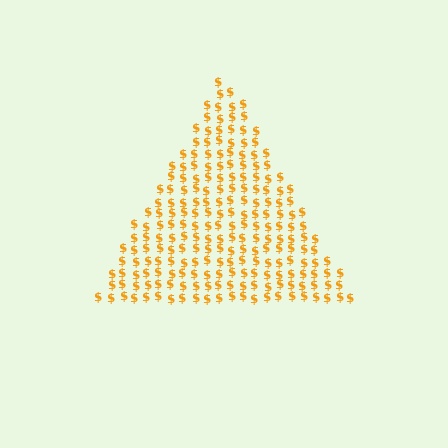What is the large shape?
The large shape is a triangle.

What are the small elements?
The small elements are dollar signs.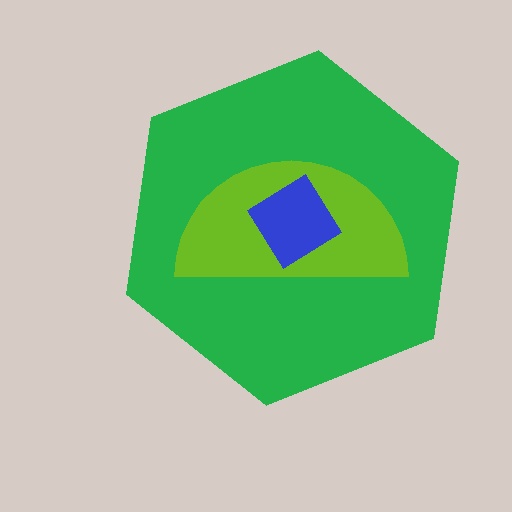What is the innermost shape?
The blue diamond.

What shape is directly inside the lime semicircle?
The blue diamond.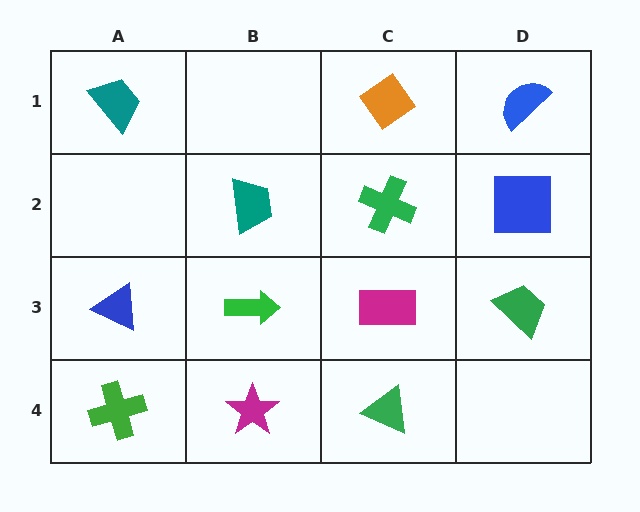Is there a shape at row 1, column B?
No, that cell is empty.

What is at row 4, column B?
A magenta star.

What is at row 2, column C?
A green cross.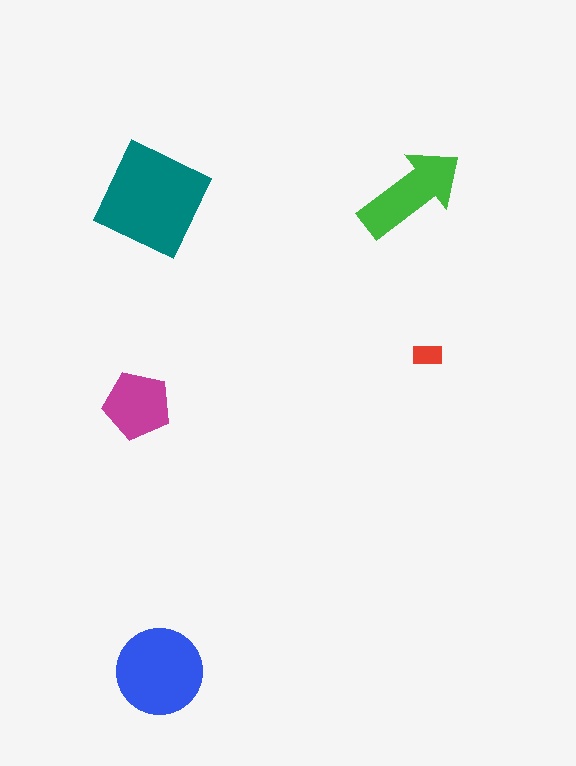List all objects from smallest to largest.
The red rectangle, the magenta pentagon, the green arrow, the blue circle, the teal diamond.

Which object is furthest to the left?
The magenta pentagon is leftmost.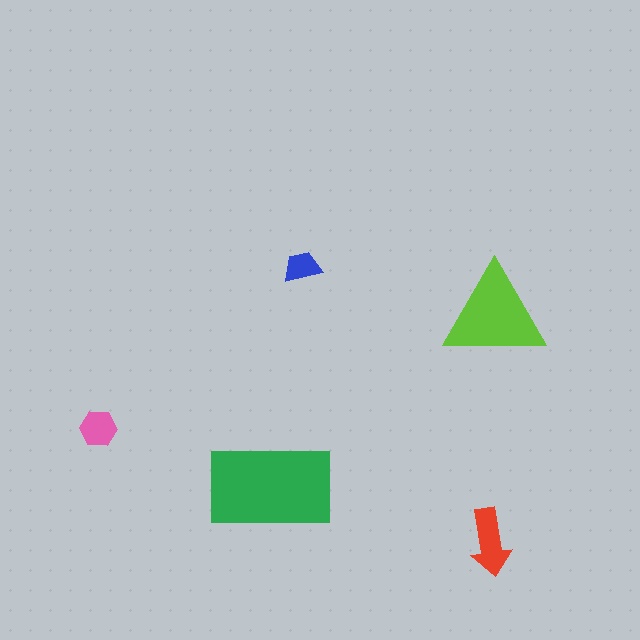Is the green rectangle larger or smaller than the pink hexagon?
Larger.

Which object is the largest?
The green rectangle.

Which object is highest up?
The blue trapezoid is topmost.